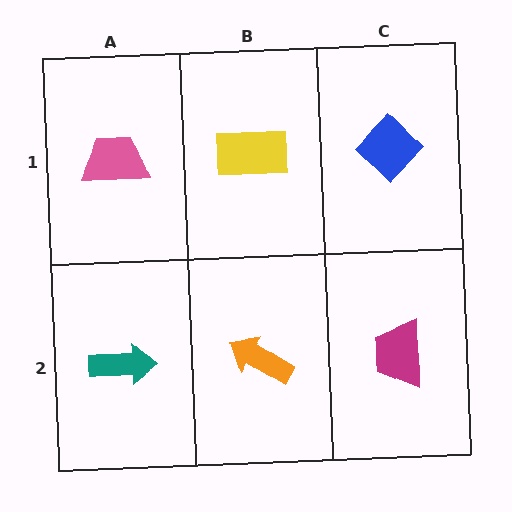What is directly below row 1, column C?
A magenta trapezoid.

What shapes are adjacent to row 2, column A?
A pink trapezoid (row 1, column A), an orange arrow (row 2, column B).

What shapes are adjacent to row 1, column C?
A magenta trapezoid (row 2, column C), a yellow rectangle (row 1, column B).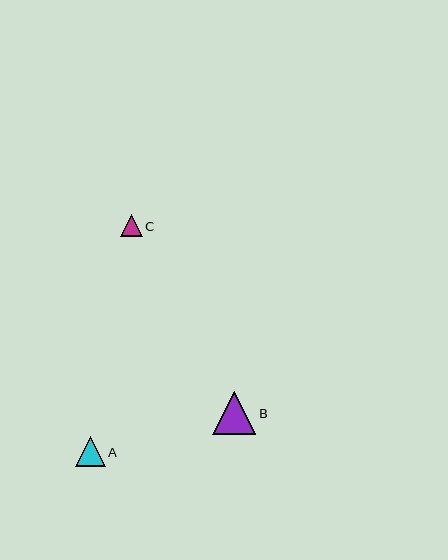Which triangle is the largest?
Triangle B is the largest with a size of approximately 43 pixels.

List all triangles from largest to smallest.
From largest to smallest: B, A, C.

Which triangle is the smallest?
Triangle C is the smallest with a size of approximately 22 pixels.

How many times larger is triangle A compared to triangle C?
Triangle A is approximately 1.4 times the size of triangle C.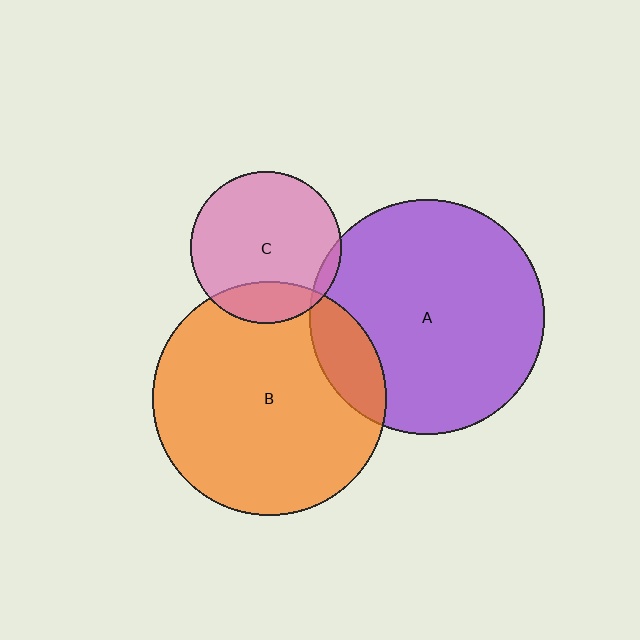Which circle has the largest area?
Circle A (purple).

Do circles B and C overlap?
Yes.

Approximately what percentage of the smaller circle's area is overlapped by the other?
Approximately 20%.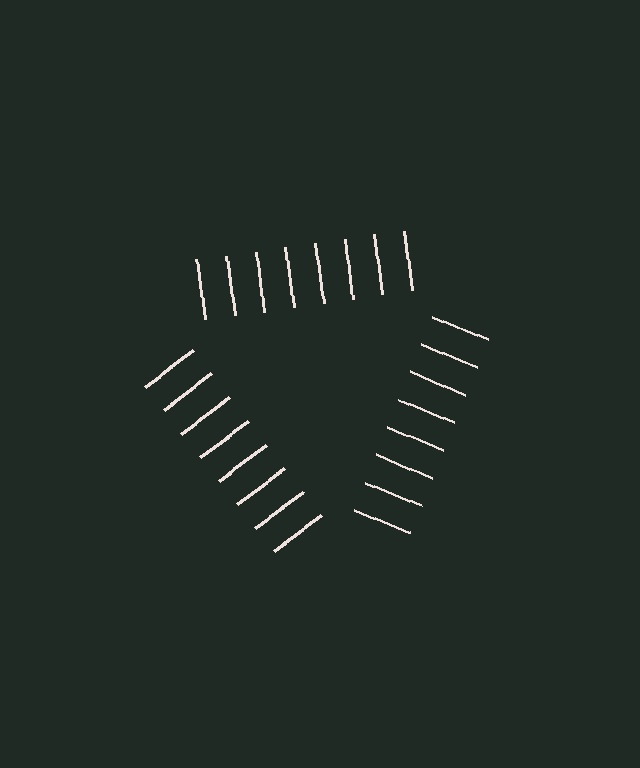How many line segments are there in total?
24 — 8 along each of the 3 edges.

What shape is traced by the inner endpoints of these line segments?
An illusory triangle — the line segments terminate on its edges but no continuous stroke is drawn.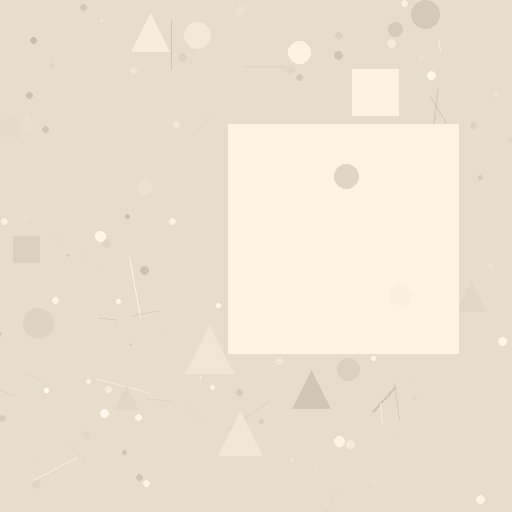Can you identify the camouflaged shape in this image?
The camouflaged shape is a square.